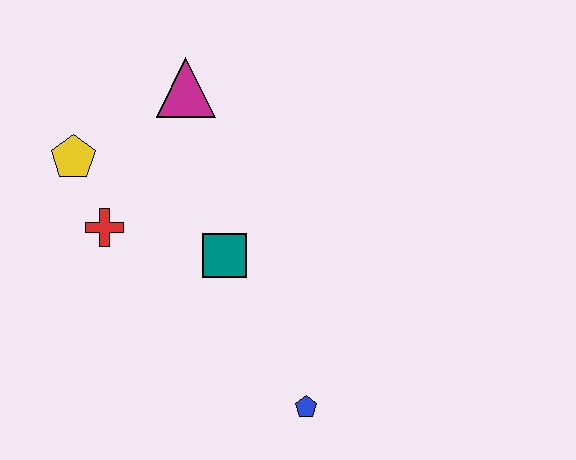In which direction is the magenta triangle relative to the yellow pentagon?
The magenta triangle is to the right of the yellow pentagon.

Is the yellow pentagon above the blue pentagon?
Yes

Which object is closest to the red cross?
The yellow pentagon is closest to the red cross.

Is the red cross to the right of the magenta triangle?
No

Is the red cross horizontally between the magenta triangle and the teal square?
No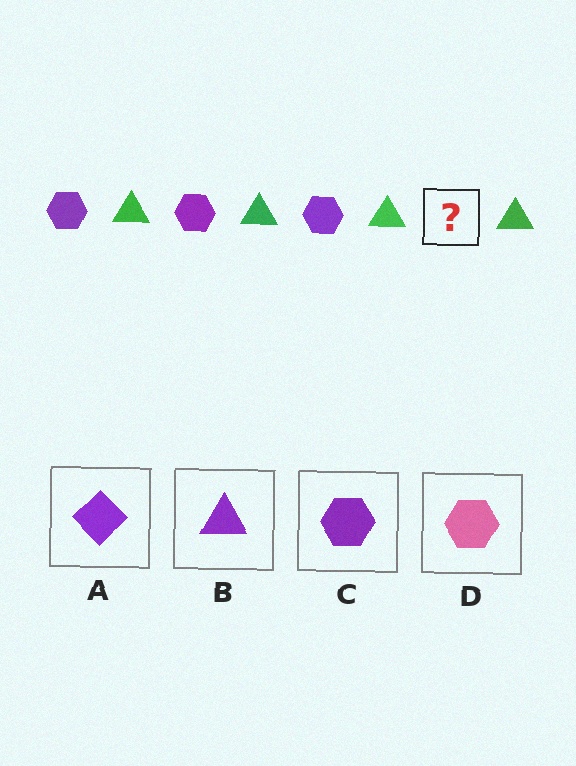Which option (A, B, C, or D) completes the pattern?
C.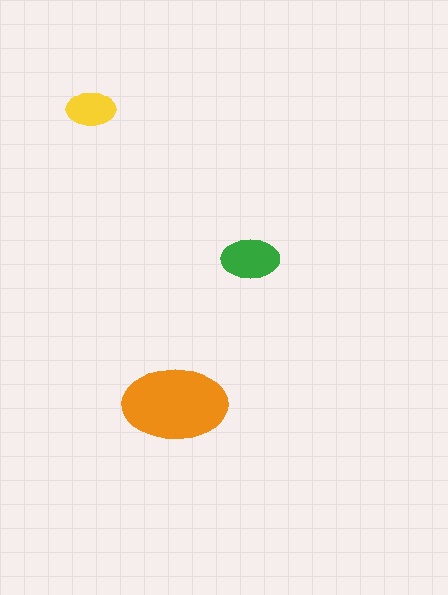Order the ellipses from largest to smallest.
the orange one, the green one, the yellow one.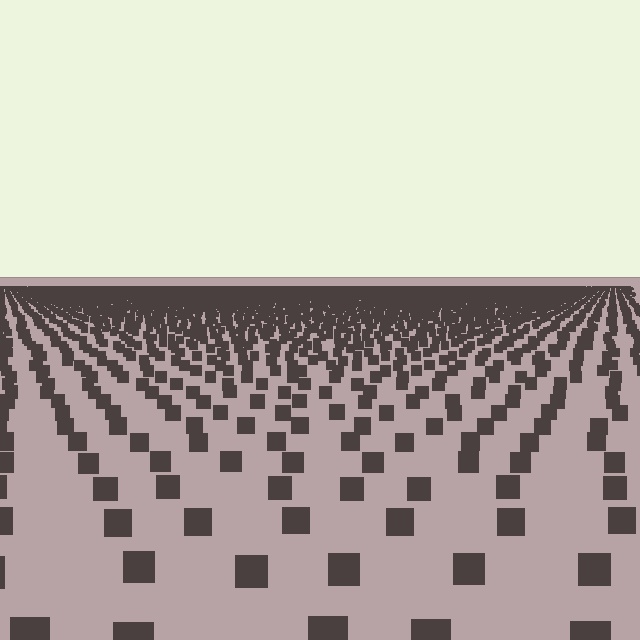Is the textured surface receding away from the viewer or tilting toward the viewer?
The surface is receding away from the viewer. Texture elements get smaller and denser toward the top.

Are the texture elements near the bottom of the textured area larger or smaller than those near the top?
Larger. Near the bottom, elements are closer to the viewer and appear at a bigger on-screen size.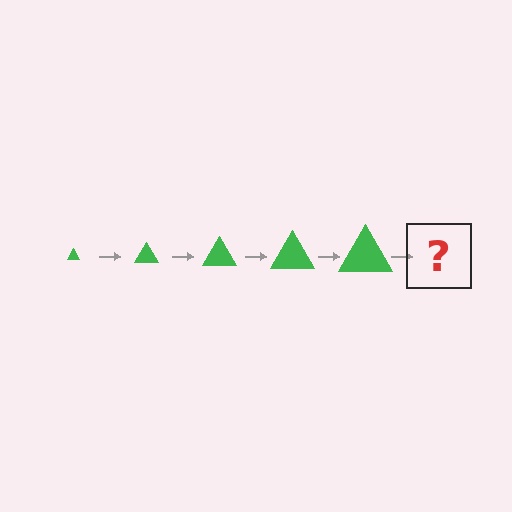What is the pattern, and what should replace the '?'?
The pattern is that the triangle gets progressively larger each step. The '?' should be a green triangle, larger than the previous one.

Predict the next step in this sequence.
The next step is a green triangle, larger than the previous one.